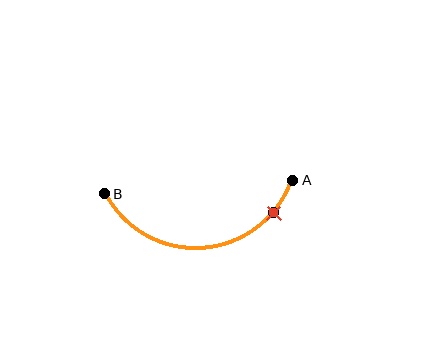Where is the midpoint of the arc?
The arc midpoint is the point on the curve farthest from the straight line joining A and B. It sits below that line.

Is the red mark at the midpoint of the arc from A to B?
No. The red mark lies on the arc but is closer to endpoint A. The arc midpoint would be at the point on the curve equidistant along the arc from both A and B.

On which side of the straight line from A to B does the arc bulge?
The arc bulges below the straight line connecting A and B.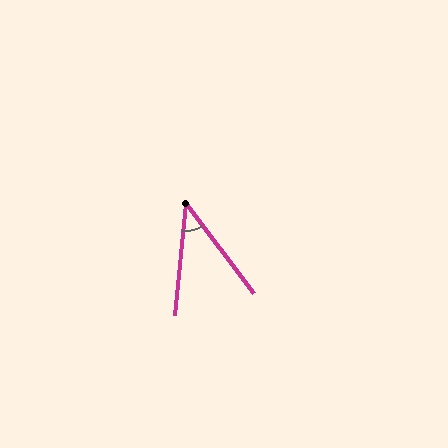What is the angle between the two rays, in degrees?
Approximately 43 degrees.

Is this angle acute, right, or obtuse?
It is acute.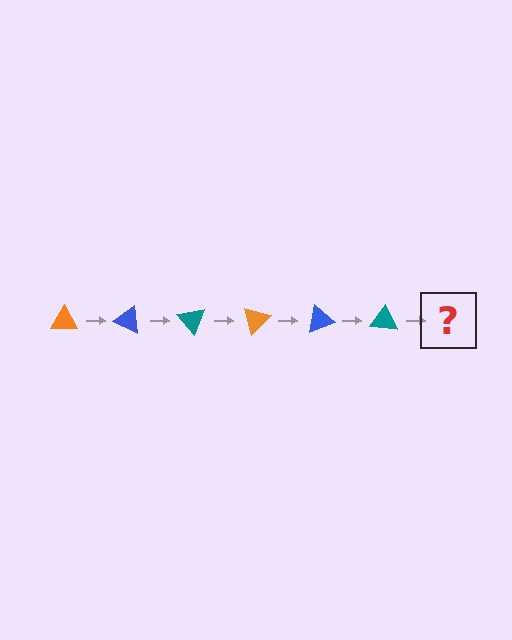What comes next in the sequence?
The next element should be an orange triangle, rotated 150 degrees from the start.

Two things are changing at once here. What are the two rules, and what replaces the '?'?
The two rules are that it rotates 25 degrees each step and the color cycles through orange, blue, and teal. The '?' should be an orange triangle, rotated 150 degrees from the start.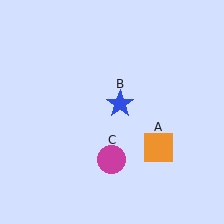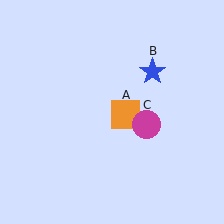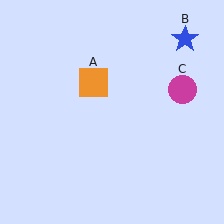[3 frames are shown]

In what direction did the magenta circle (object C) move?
The magenta circle (object C) moved up and to the right.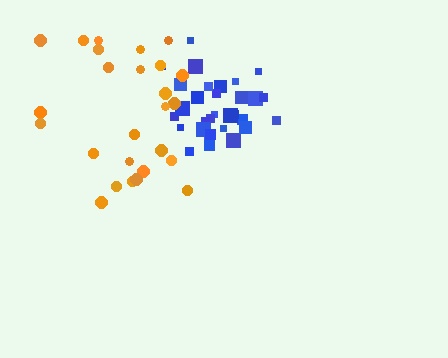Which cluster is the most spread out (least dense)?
Orange.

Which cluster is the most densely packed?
Blue.